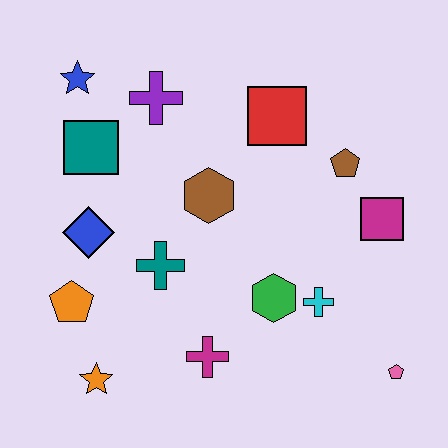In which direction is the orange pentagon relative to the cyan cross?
The orange pentagon is to the left of the cyan cross.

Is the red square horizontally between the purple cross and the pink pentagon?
Yes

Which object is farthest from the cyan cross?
The blue star is farthest from the cyan cross.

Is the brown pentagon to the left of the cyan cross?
No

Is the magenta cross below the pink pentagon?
No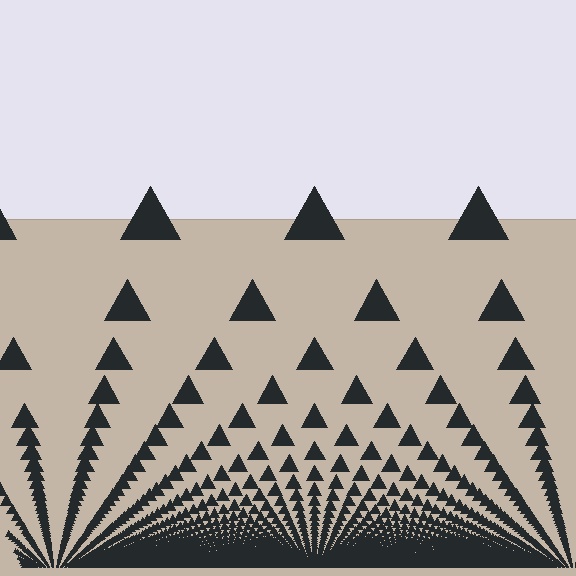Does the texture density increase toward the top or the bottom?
Density increases toward the bottom.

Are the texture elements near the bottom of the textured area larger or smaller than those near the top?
Smaller. The gradient is inverted — elements near the bottom are smaller and denser.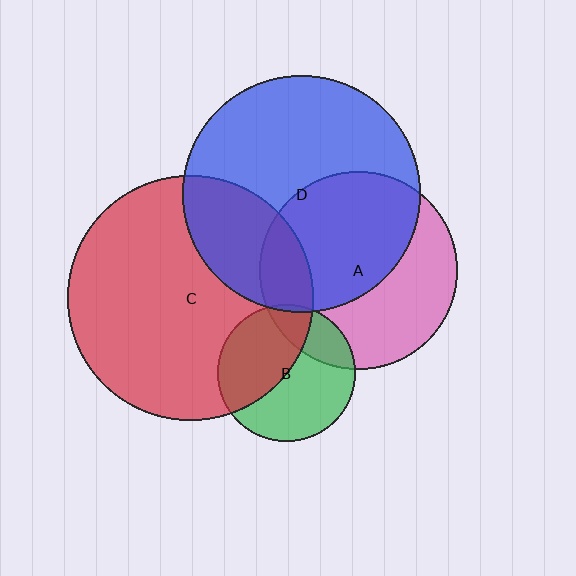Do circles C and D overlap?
Yes.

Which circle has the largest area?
Circle C (red).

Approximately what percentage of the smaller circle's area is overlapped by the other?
Approximately 25%.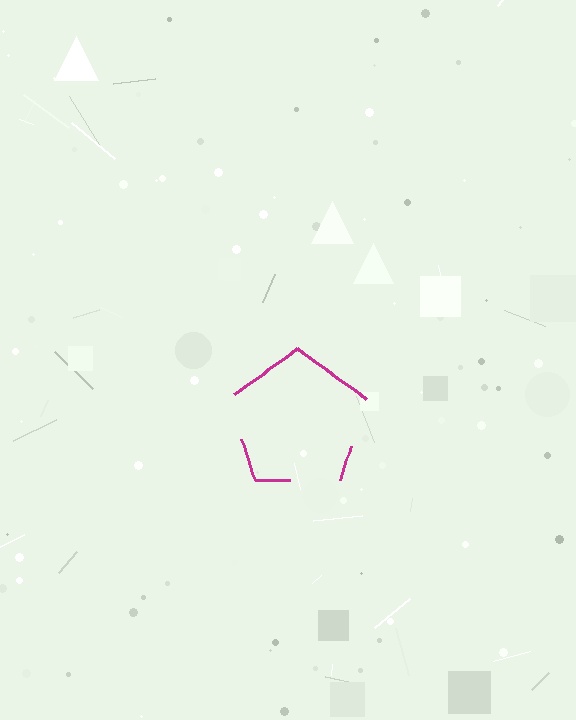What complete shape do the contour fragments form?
The contour fragments form a pentagon.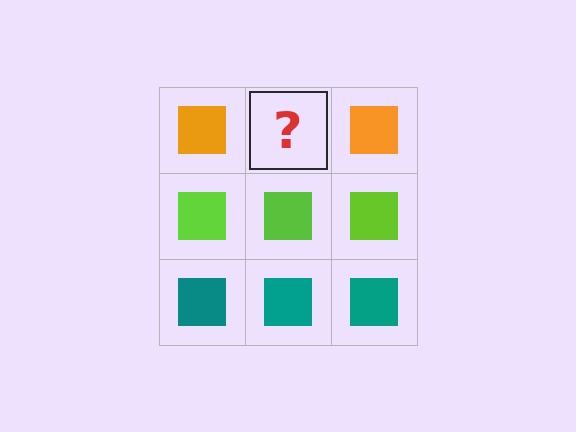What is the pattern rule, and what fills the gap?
The rule is that each row has a consistent color. The gap should be filled with an orange square.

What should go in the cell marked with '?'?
The missing cell should contain an orange square.